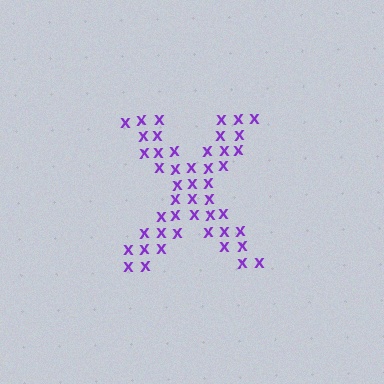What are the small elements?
The small elements are letter X's.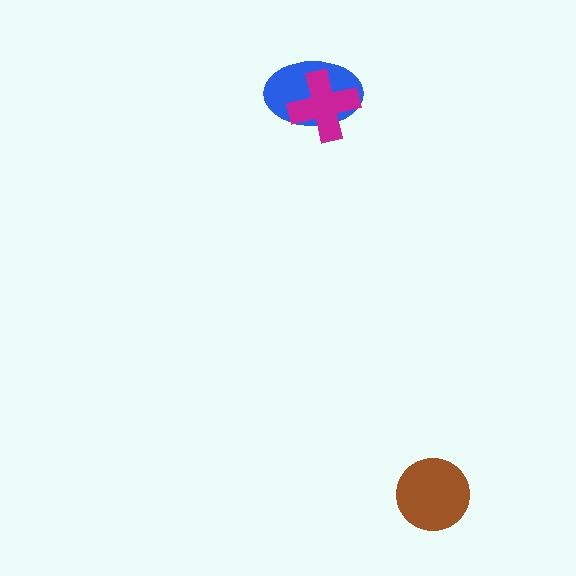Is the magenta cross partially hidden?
No, no other shape covers it.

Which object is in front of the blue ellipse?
The magenta cross is in front of the blue ellipse.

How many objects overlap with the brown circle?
0 objects overlap with the brown circle.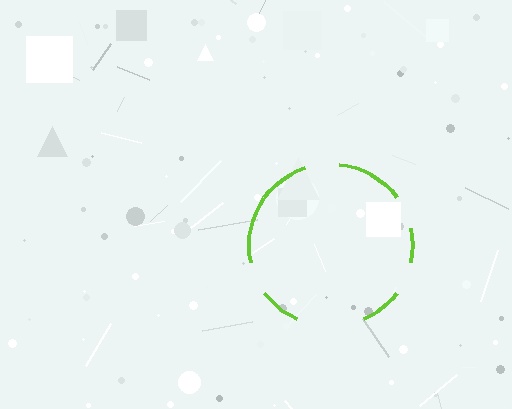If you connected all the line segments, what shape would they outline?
They would outline a circle.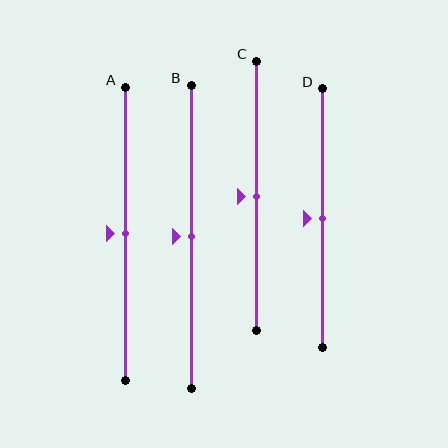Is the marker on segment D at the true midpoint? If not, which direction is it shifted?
Yes, the marker on segment D is at the true midpoint.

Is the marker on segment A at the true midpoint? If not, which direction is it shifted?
Yes, the marker on segment A is at the true midpoint.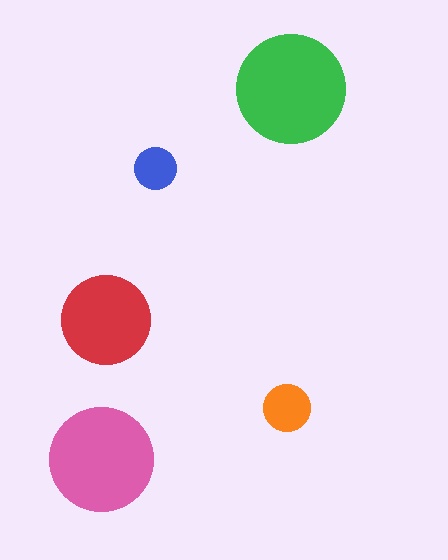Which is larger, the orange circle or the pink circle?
The pink one.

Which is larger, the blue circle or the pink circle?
The pink one.